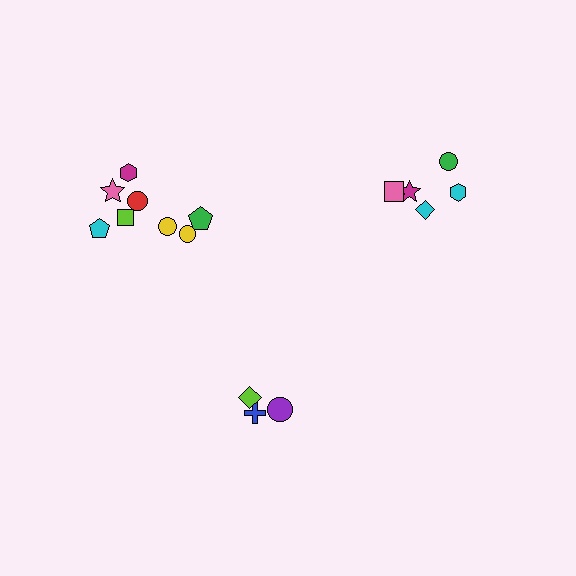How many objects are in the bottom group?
There are 3 objects.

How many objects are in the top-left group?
There are 8 objects.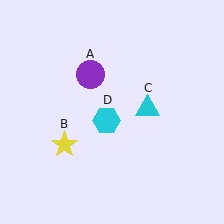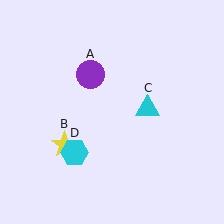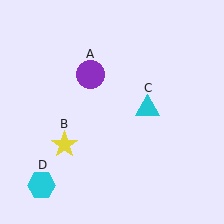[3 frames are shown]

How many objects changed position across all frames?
1 object changed position: cyan hexagon (object D).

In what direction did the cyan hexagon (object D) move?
The cyan hexagon (object D) moved down and to the left.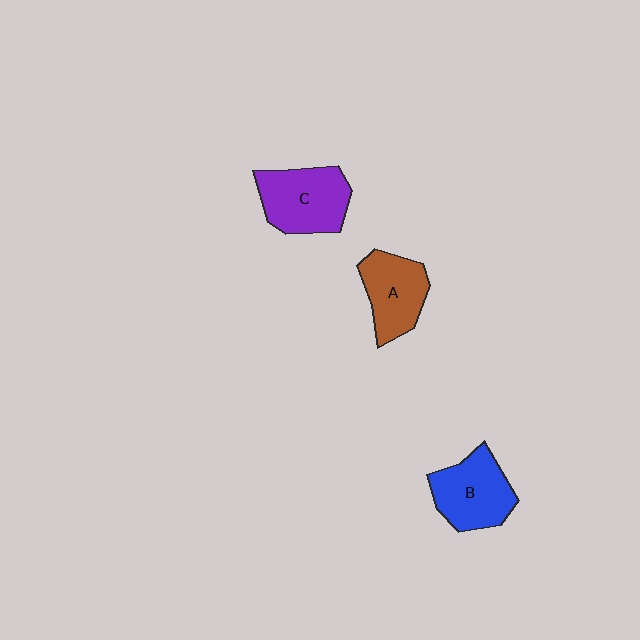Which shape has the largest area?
Shape C (purple).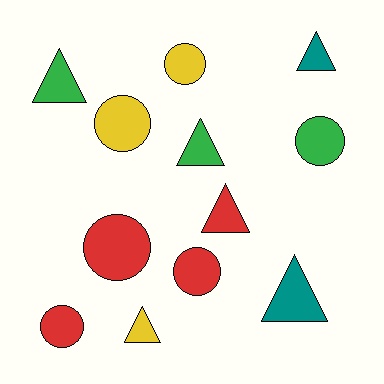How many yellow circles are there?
There are 2 yellow circles.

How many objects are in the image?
There are 12 objects.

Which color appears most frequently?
Red, with 4 objects.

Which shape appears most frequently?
Triangle, with 6 objects.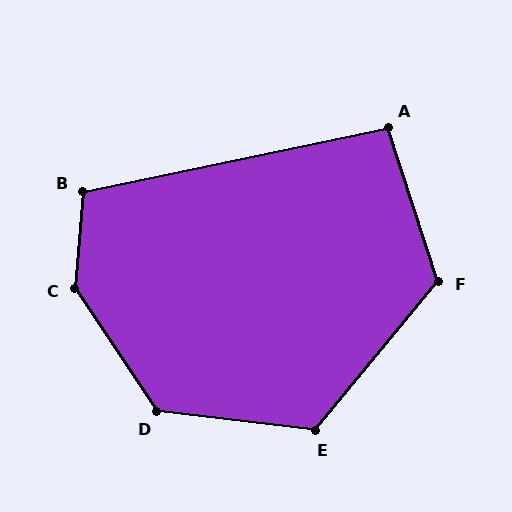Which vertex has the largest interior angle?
C, at approximately 141 degrees.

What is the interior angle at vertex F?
Approximately 122 degrees (obtuse).